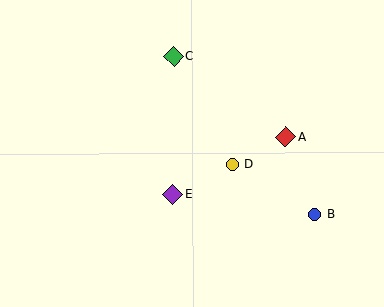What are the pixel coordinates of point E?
Point E is at (173, 194).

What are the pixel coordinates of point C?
Point C is at (174, 56).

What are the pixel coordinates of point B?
Point B is at (315, 214).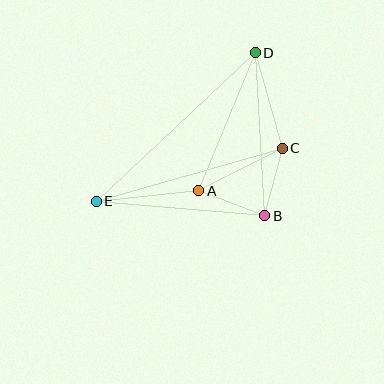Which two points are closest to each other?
Points B and C are closest to each other.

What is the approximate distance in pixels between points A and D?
The distance between A and D is approximately 149 pixels.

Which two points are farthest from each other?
Points D and E are farthest from each other.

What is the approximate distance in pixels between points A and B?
The distance between A and B is approximately 71 pixels.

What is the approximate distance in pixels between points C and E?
The distance between C and E is approximately 193 pixels.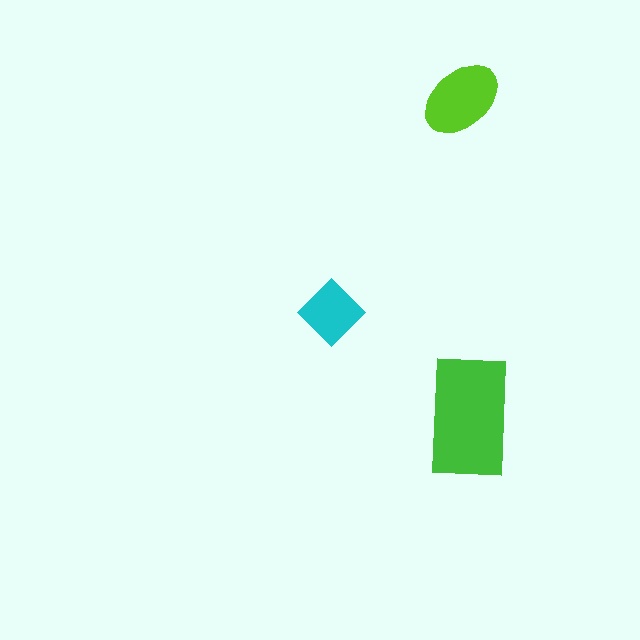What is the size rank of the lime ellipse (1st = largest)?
2nd.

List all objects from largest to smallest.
The green rectangle, the lime ellipse, the cyan diamond.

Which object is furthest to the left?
The cyan diamond is leftmost.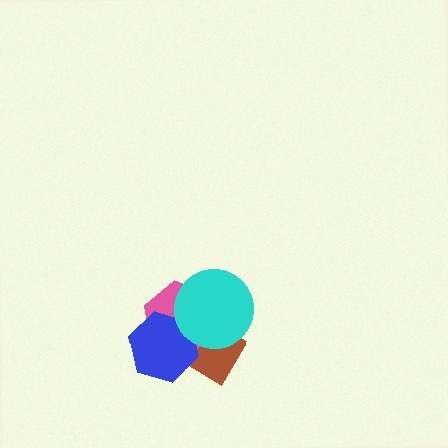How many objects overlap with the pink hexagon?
3 objects overlap with the pink hexagon.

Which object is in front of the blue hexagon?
The cyan circle is in front of the blue hexagon.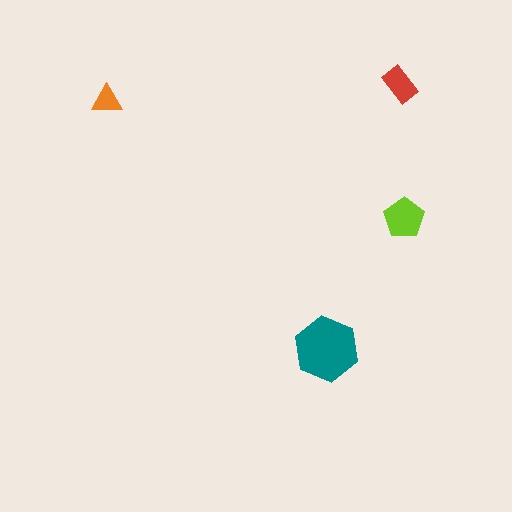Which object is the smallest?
The orange triangle.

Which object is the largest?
The teal hexagon.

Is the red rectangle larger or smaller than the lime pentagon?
Smaller.